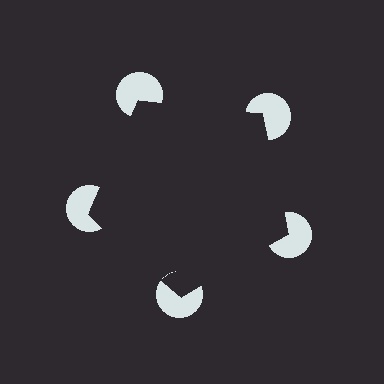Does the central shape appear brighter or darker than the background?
It typically appears slightly darker than the background, even though no actual brightness change is drawn.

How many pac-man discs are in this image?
There are 5 — one at each vertex of the illusory pentagon.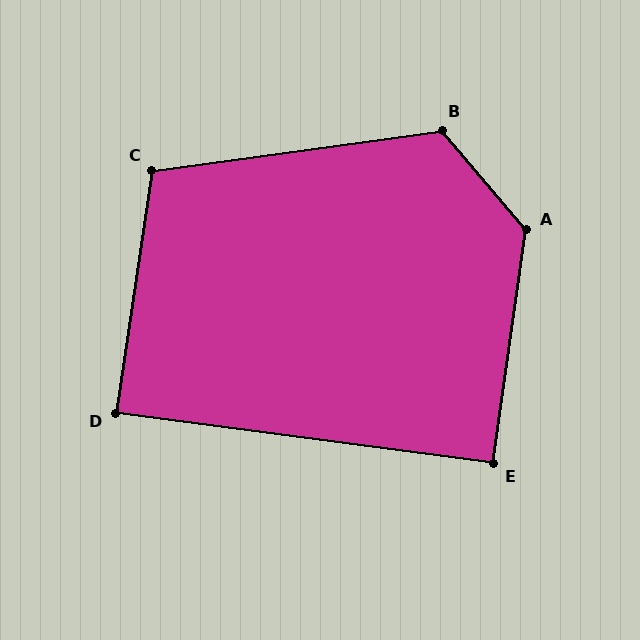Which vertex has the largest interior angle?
A, at approximately 132 degrees.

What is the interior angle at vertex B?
Approximately 123 degrees (obtuse).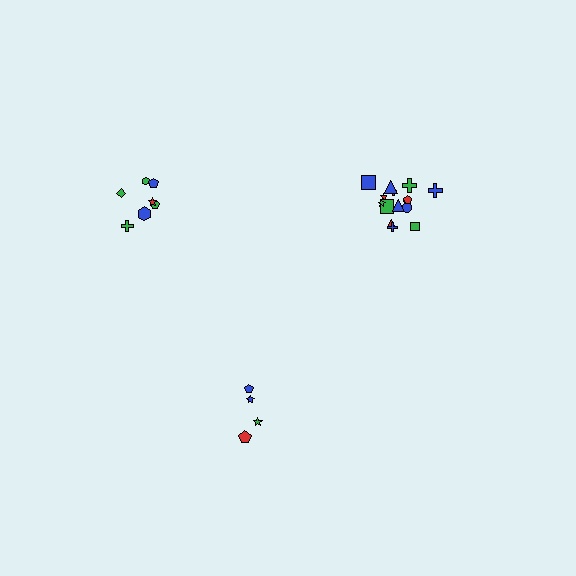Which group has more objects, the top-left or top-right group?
The top-right group.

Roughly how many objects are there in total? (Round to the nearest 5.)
Roughly 25 objects in total.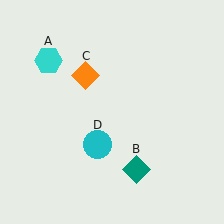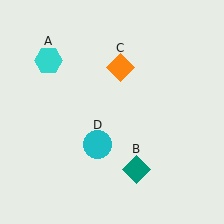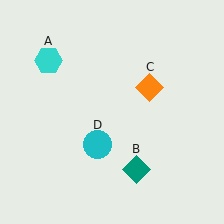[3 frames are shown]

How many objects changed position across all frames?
1 object changed position: orange diamond (object C).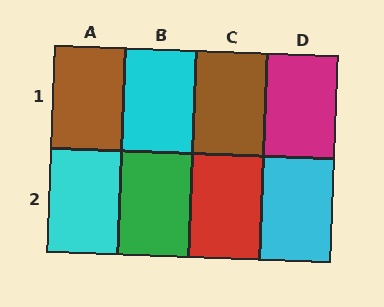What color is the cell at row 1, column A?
Brown.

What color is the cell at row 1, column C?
Brown.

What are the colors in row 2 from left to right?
Cyan, green, red, cyan.